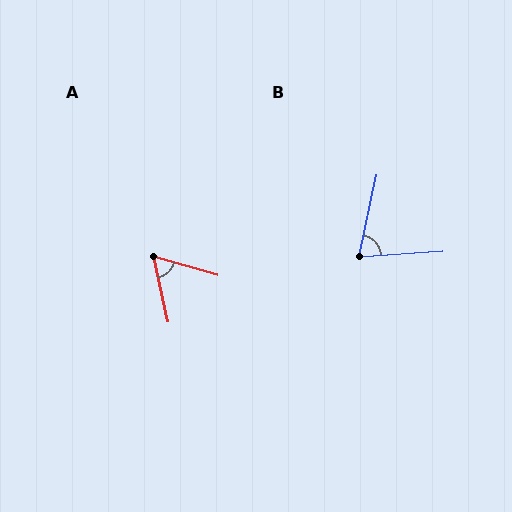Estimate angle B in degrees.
Approximately 74 degrees.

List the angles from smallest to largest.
A (62°), B (74°).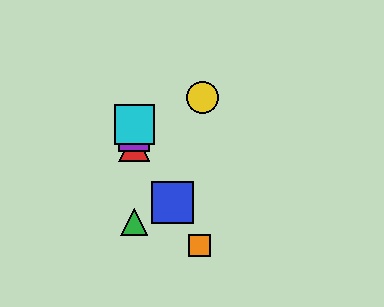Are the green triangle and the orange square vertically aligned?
No, the green triangle is at x≈134 and the orange square is at x≈199.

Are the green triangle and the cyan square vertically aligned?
Yes, both are at x≈134.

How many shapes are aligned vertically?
4 shapes (the red triangle, the green triangle, the purple square, the cyan square) are aligned vertically.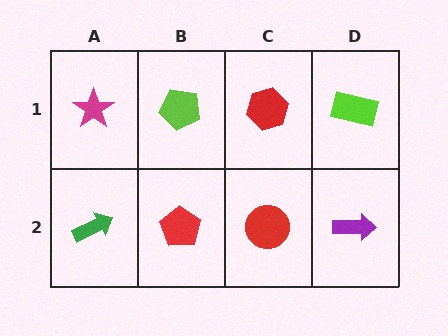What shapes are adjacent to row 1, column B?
A red pentagon (row 2, column B), a magenta star (row 1, column A), a red hexagon (row 1, column C).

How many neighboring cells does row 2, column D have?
2.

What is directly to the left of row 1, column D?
A red hexagon.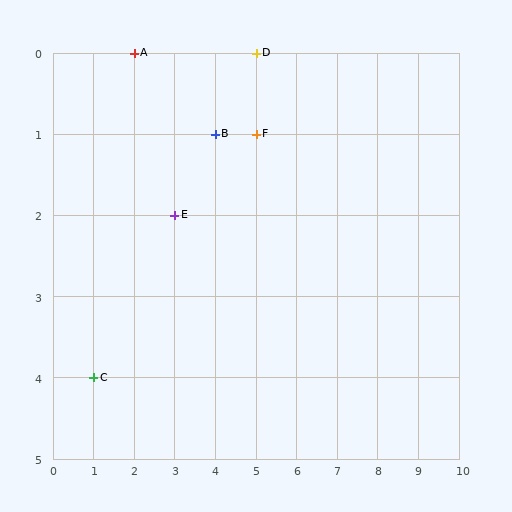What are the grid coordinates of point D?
Point D is at grid coordinates (5, 0).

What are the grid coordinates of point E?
Point E is at grid coordinates (3, 2).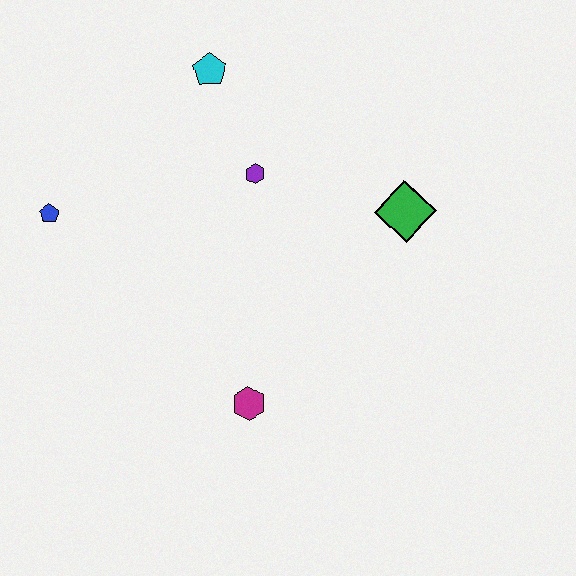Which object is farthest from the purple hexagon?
The magenta hexagon is farthest from the purple hexagon.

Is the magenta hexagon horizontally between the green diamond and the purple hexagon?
No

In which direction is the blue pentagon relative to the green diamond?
The blue pentagon is to the left of the green diamond.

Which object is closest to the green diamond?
The purple hexagon is closest to the green diamond.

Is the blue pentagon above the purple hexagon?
No